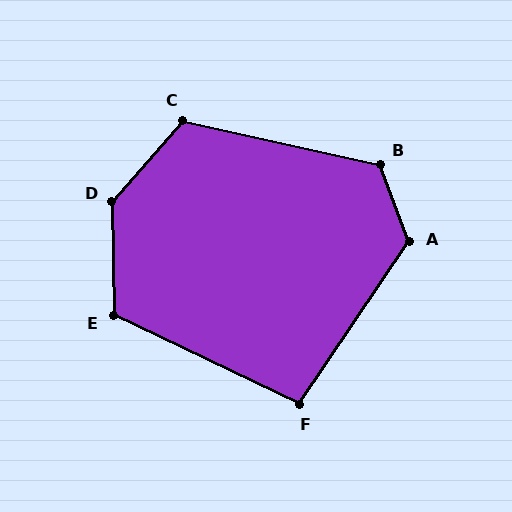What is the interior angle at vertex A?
Approximately 125 degrees (obtuse).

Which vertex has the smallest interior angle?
F, at approximately 99 degrees.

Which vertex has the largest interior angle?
D, at approximately 138 degrees.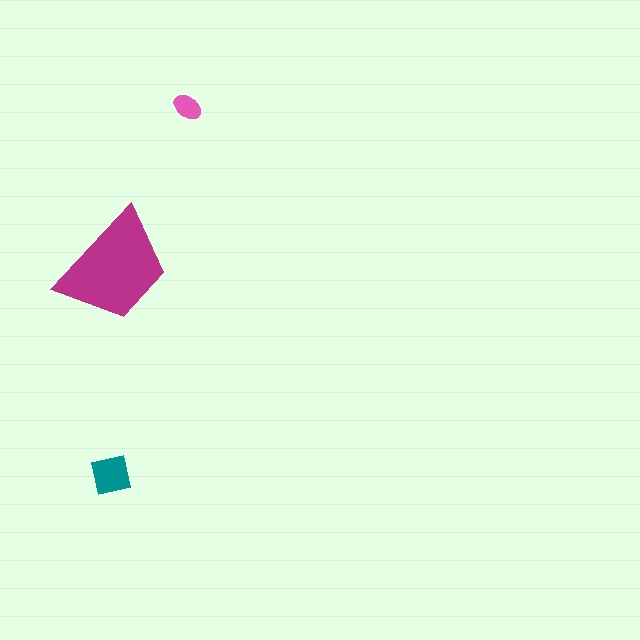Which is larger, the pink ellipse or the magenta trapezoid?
The magenta trapezoid.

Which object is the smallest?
The pink ellipse.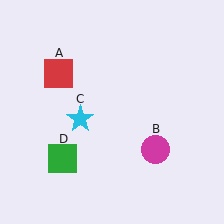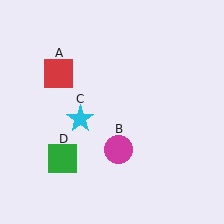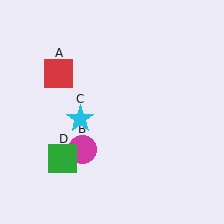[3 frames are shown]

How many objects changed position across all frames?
1 object changed position: magenta circle (object B).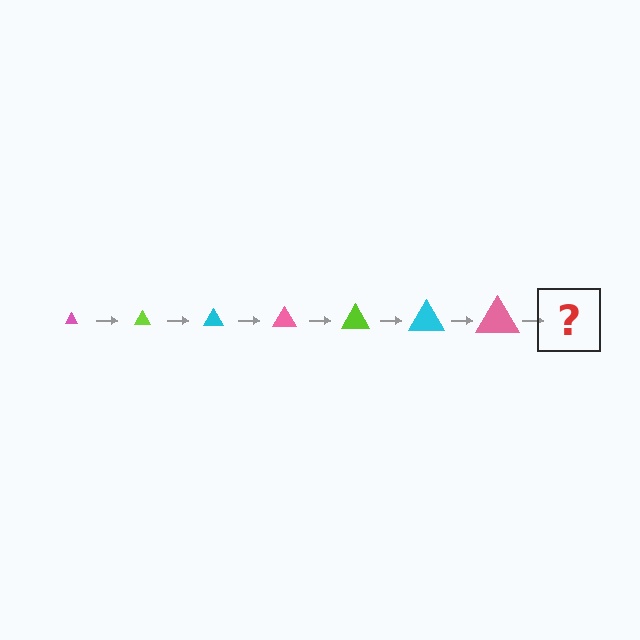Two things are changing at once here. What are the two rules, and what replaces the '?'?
The two rules are that the triangle grows larger each step and the color cycles through pink, lime, and cyan. The '?' should be a lime triangle, larger than the previous one.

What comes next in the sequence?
The next element should be a lime triangle, larger than the previous one.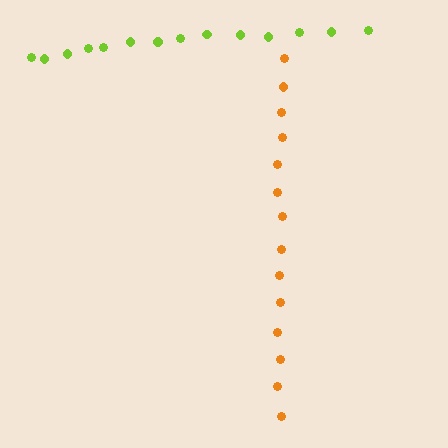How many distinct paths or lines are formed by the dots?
There are 2 distinct paths.